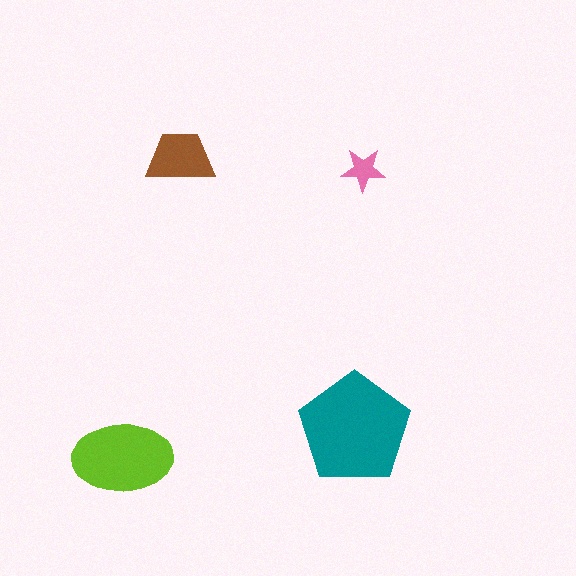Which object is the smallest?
The pink star.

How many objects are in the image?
There are 4 objects in the image.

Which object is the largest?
The teal pentagon.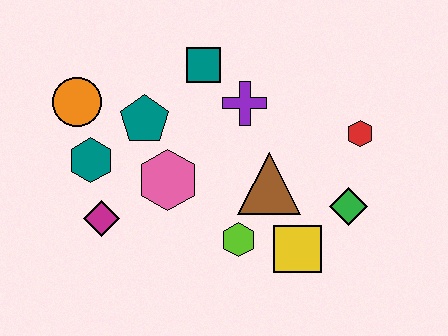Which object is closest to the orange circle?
The teal hexagon is closest to the orange circle.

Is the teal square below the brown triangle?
No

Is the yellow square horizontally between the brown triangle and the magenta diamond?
No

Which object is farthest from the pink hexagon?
The red hexagon is farthest from the pink hexagon.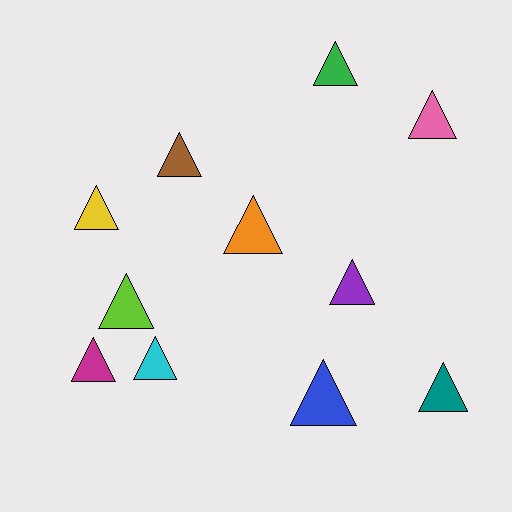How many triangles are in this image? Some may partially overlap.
There are 11 triangles.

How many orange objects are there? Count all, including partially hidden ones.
There is 1 orange object.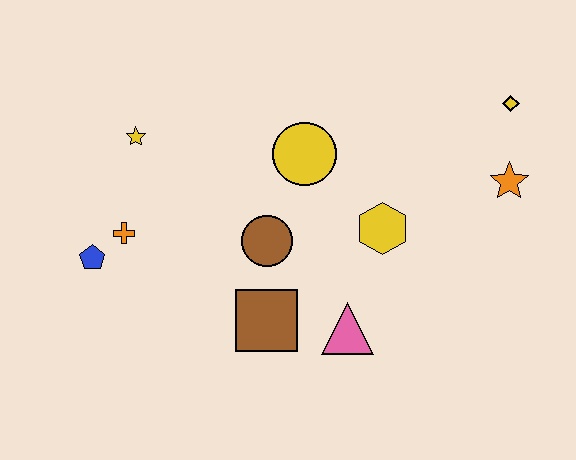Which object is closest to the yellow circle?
The brown circle is closest to the yellow circle.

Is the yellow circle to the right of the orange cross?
Yes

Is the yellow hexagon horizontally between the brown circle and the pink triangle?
No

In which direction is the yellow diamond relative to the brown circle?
The yellow diamond is to the right of the brown circle.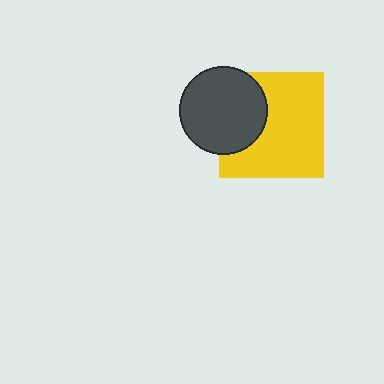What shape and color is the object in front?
The object in front is a dark gray circle.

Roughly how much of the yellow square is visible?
Most of it is visible (roughly 70%).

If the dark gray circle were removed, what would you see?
You would see the complete yellow square.